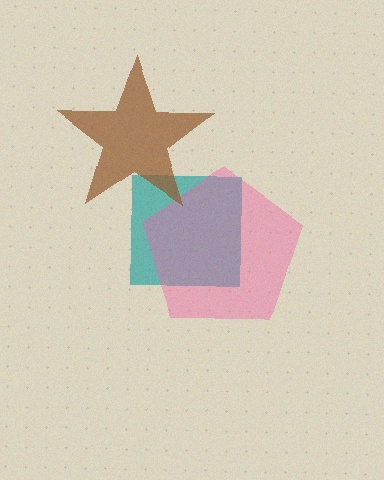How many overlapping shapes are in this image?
There are 3 overlapping shapes in the image.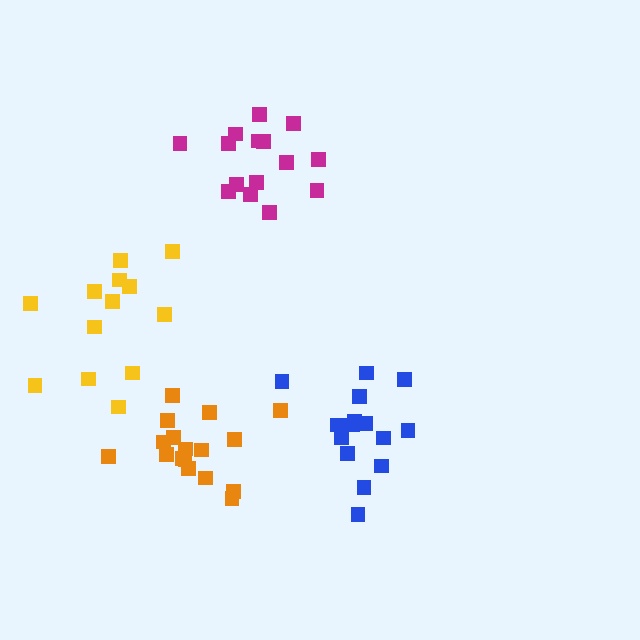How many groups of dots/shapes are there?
There are 4 groups.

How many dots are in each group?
Group 1: 13 dots, Group 2: 17 dots, Group 3: 15 dots, Group 4: 15 dots (60 total).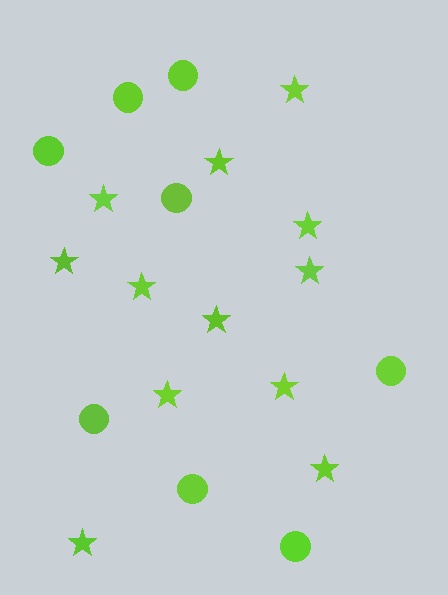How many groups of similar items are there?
There are 2 groups: one group of circles (8) and one group of stars (12).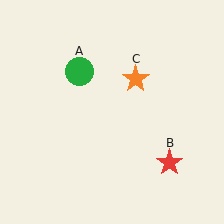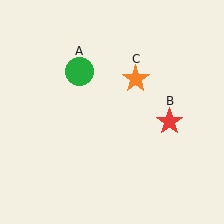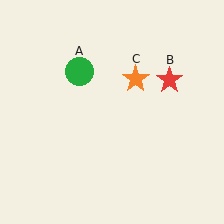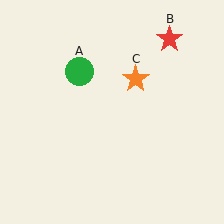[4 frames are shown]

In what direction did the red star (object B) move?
The red star (object B) moved up.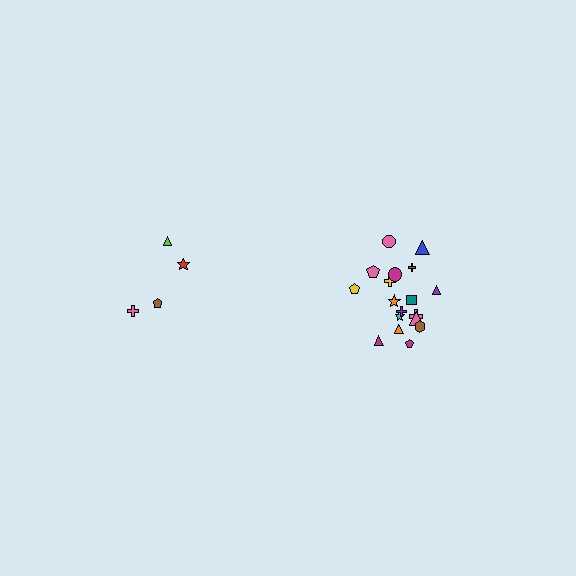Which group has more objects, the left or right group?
The right group.